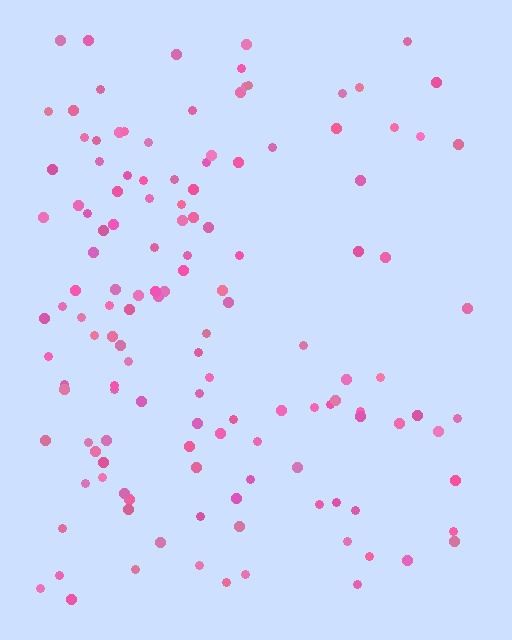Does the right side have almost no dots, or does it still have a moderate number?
Still a moderate number, just noticeably fewer than the left.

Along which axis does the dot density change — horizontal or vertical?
Horizontal.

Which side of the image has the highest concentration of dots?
The left.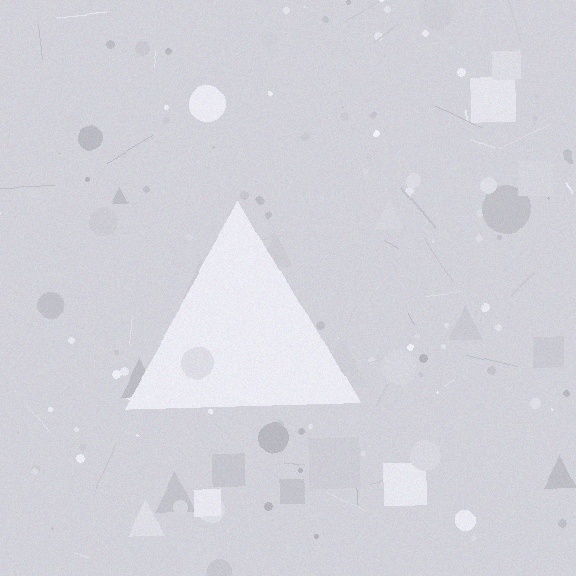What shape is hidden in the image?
A triangle is hidden in the image.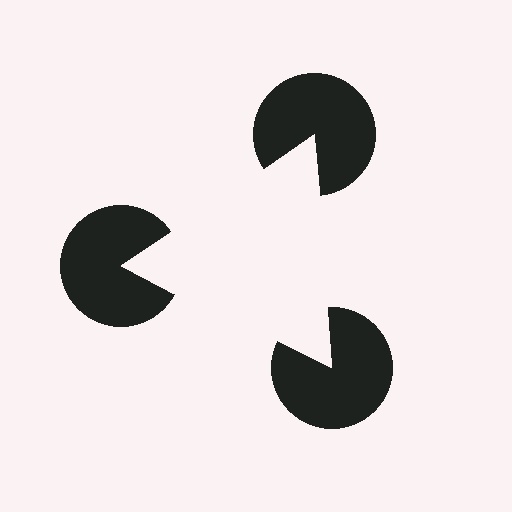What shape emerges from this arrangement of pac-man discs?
An illusory triangle — its edges are inferred from the aligned wedge cuts in the pac-man discs, not physically drawn.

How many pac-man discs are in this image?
There are 3 — one at each vertex of the illusory triangle.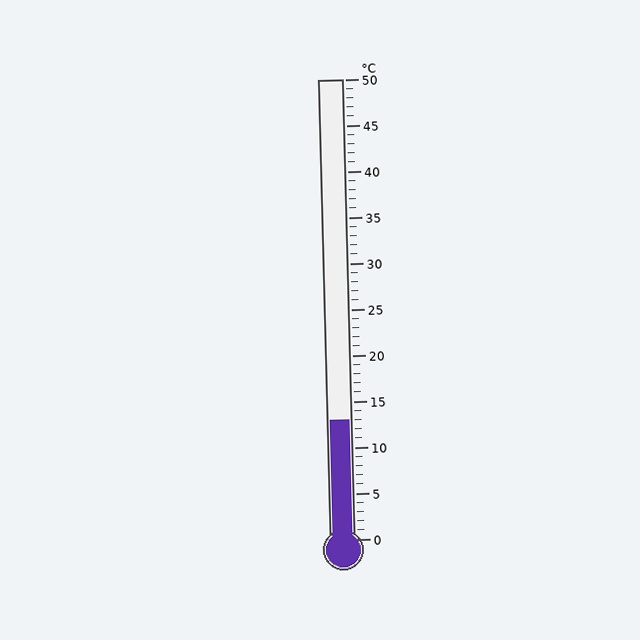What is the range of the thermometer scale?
The thermometer scale ranges from 0°C to 50°C.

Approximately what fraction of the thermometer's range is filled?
The thermometer is filled to approximately 25% of its range.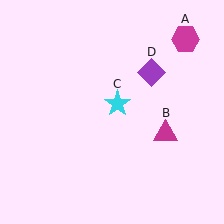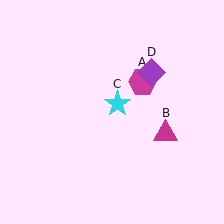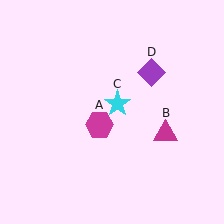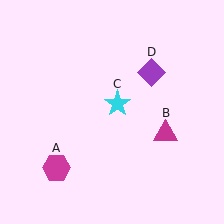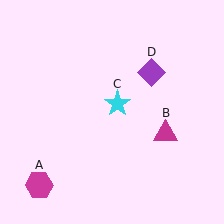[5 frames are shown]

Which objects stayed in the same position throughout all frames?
Magenta triangle (object B) and cyan star (object C) and purple diamond (object D) remained stationary.